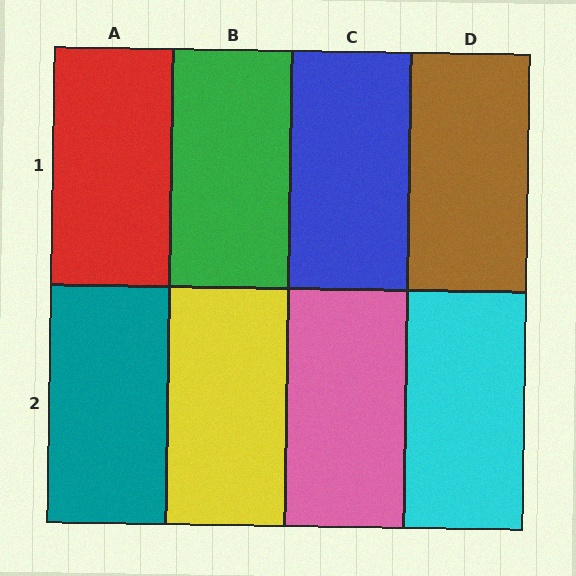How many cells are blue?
1 cell is blue.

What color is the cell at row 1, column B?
Green.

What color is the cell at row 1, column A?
Red.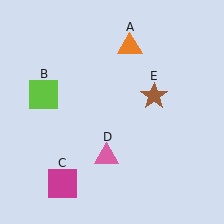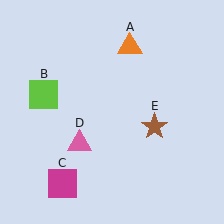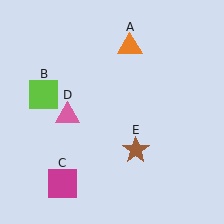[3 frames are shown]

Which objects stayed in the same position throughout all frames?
Orange triangle (object A) and lime square (object B) and magenta square (object C) remained stationary.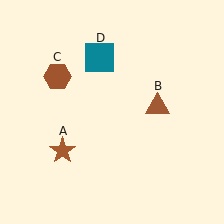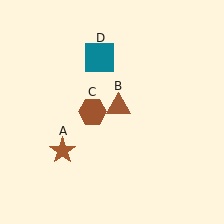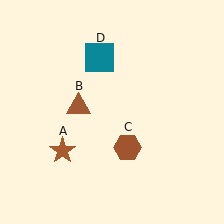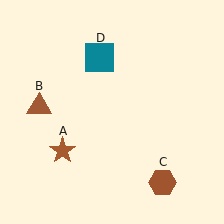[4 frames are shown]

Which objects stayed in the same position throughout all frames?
Brown star (object A) and teal square (object D) remained stationary.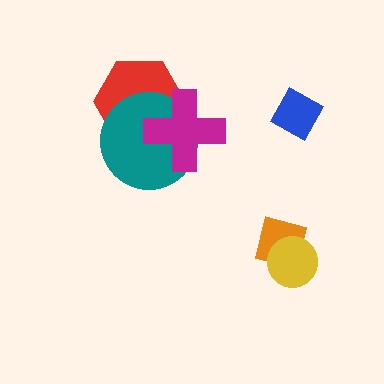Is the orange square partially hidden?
Yes, it is partially covered by another shape.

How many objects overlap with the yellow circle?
1 object overlaps with the yellow circle.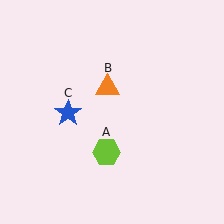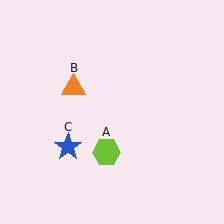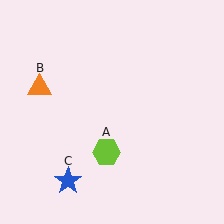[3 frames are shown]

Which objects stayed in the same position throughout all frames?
Lime hexagon (object A) remained stationary.